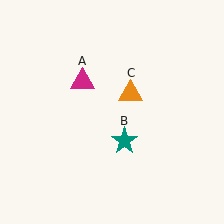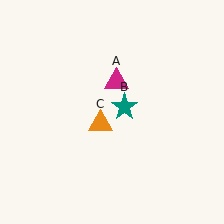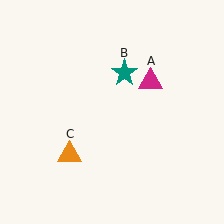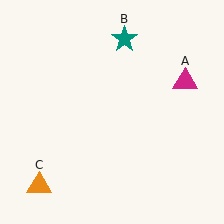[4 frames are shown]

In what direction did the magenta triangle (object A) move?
The magenta triangle (object A) moved right.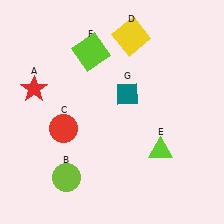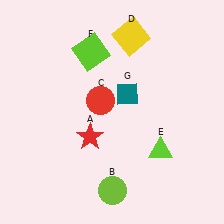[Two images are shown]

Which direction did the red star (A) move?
The red star (A) moved right.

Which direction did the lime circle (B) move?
The lime circle (B) moved right.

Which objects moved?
The objects that moved are: the red star (A), the lime circle (B), the red circle (C).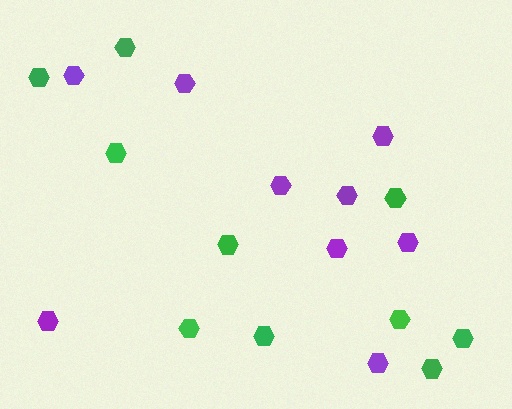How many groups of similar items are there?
There are 2 groups: one group of green hexagons (10) and one group of purple hexagons (9).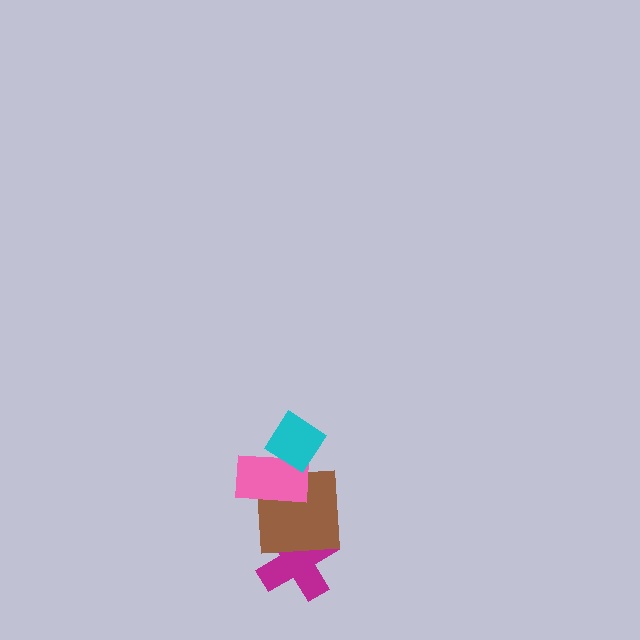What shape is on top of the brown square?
The pink rectangle is on top of the brown square.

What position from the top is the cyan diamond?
The cyan diamond is 1st from the top.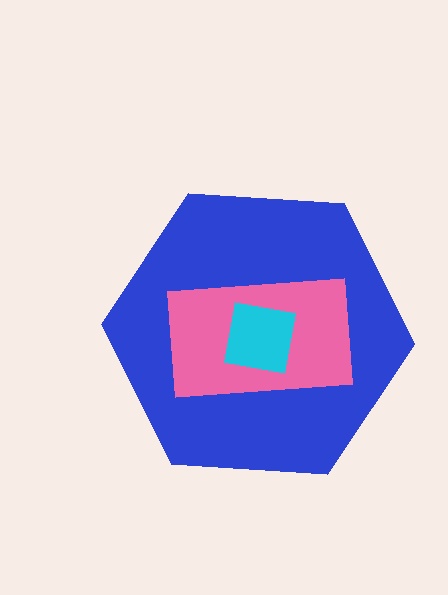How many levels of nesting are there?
3.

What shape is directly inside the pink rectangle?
The cyan square.